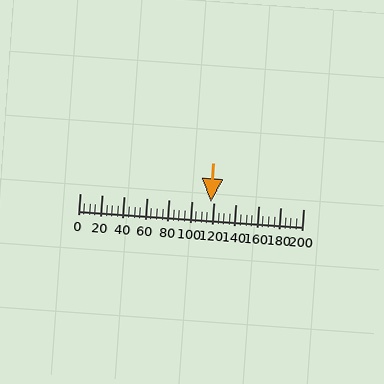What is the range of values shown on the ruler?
The ruler shows values from 0 to 200.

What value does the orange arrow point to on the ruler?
The orange arrow points to approximately 117.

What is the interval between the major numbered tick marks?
The major tick marks are spaced 20 units apart.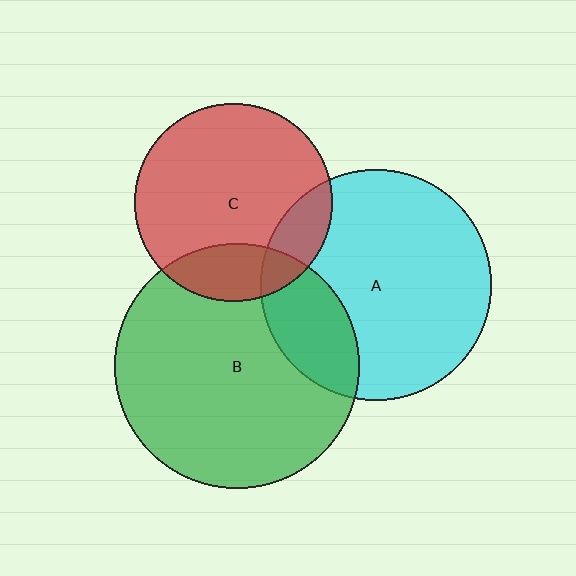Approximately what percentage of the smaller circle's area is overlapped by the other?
Approximately 15%.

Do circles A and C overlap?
Yes.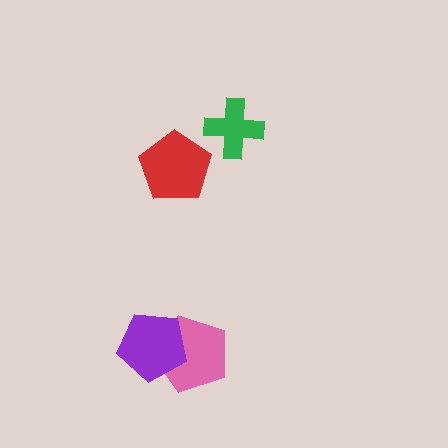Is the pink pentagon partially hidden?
Yes, it is partially covered by another shape.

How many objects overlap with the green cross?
0 objects overlap with the green cross.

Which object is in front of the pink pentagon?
The purple pentagon is in front of the pink pentagon.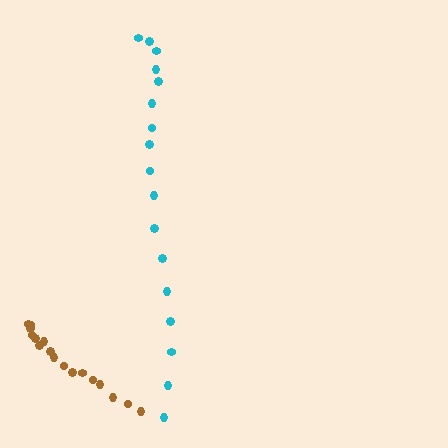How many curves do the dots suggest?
There are 2 distinct paths.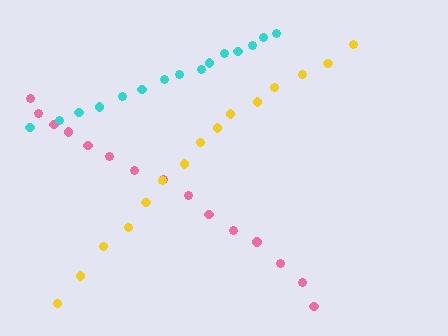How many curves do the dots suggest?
There are 3 distinct paths.